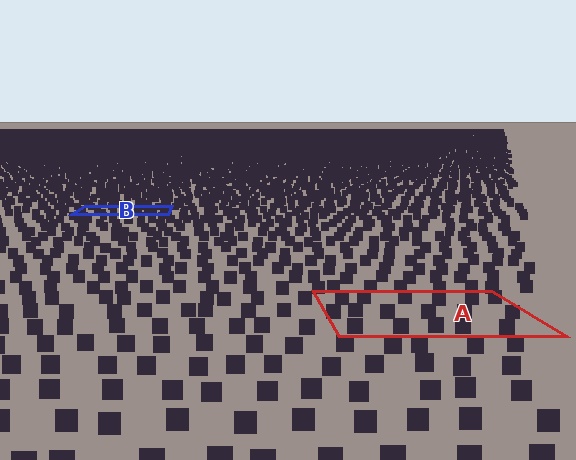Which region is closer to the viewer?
Region A is closer. The texture elements there are larger and more spread out.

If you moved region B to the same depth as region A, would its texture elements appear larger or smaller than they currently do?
They would appear larger. At a closer depth, the same texture elements are projected at a bigger on-screen size.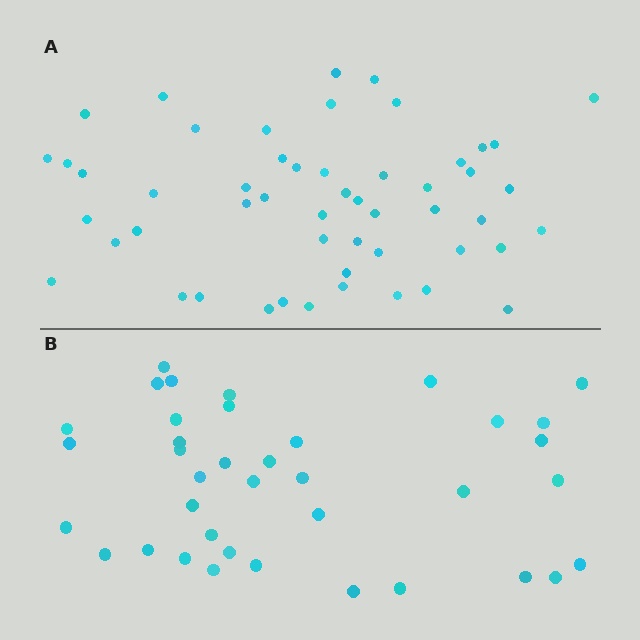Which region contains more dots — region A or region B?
Region A (the top region) has more dots.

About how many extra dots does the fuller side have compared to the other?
Region A has approximately 15 more dots than region B.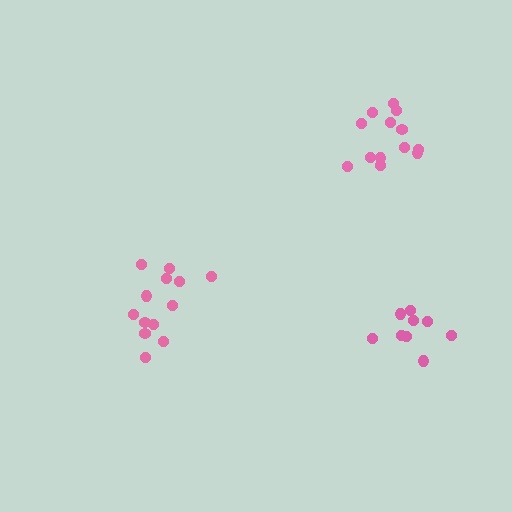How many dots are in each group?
Group 1: 13 dots, Group 2: 9 dots, Group 3: 13 dots (35 total).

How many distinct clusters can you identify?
There are 3 distinct clusters.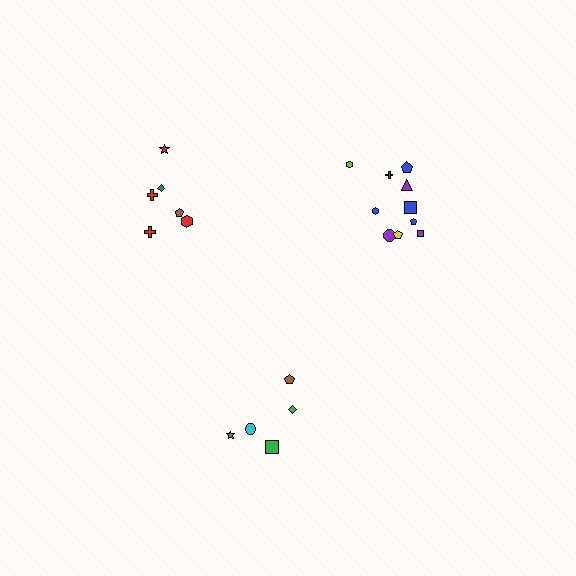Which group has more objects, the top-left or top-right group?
The top-right group.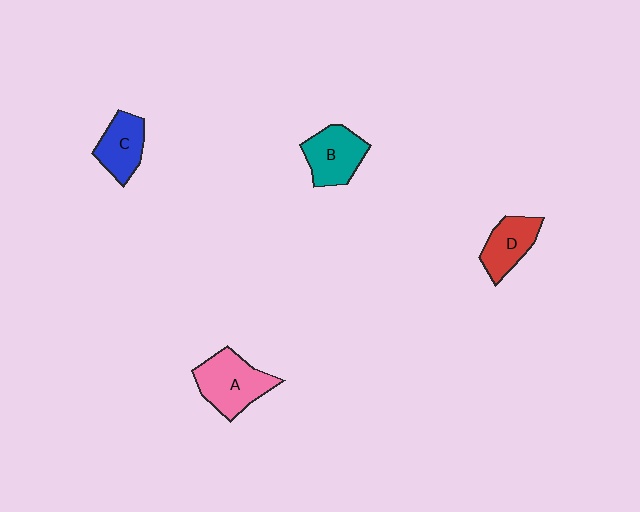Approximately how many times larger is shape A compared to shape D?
Approximately 1.4 times.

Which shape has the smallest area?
Shape C (blue).